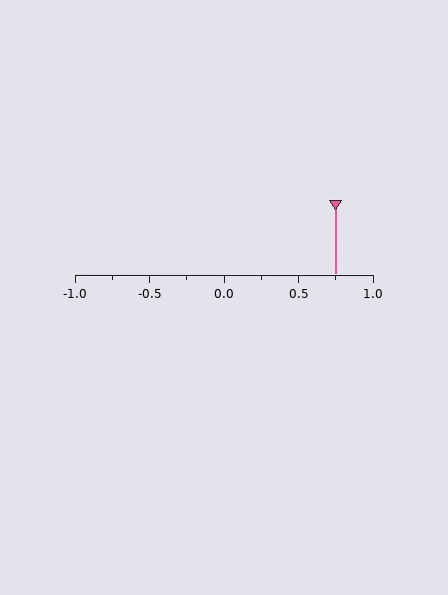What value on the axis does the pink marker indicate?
The marker indicates approximately 0.75.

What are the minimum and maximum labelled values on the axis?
The axis runs from -1.0 to 1.0.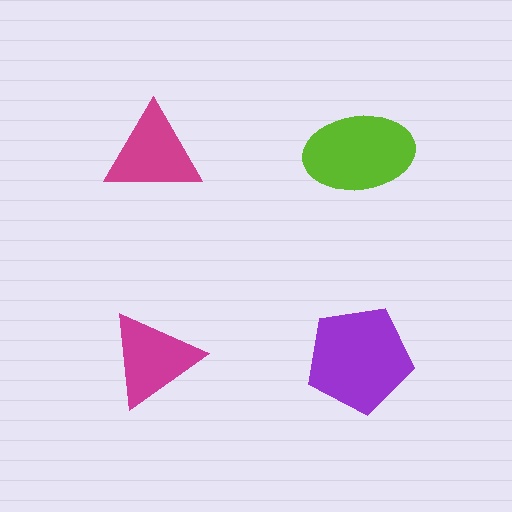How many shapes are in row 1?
2 shapes.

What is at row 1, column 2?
A lime ellipse.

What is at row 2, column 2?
A purple pentagon.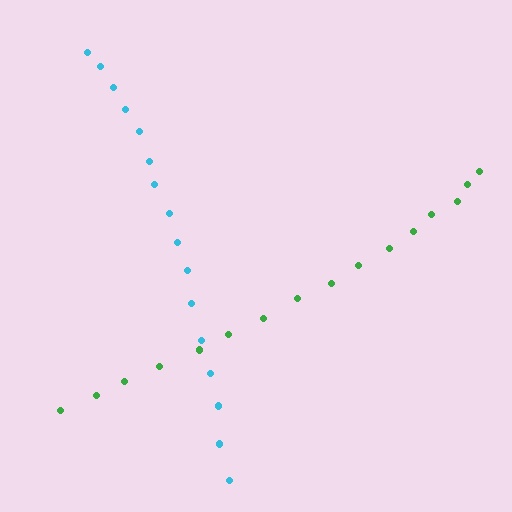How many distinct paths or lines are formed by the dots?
There are 2 distinct paths.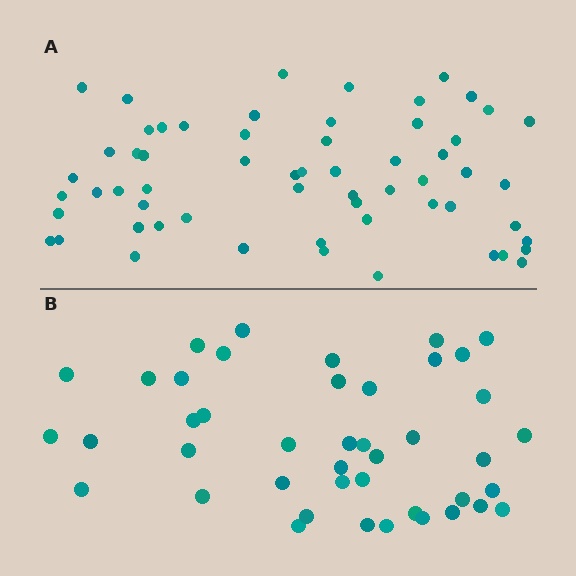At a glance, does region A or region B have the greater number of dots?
Region A (the top region) has more dots.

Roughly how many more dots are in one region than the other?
Region A has approximately 15 more dots than region B.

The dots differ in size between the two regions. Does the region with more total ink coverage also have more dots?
No. Region B has more total ink coverage because its dots are larger, but region A actually contains more individual dots. Total area can be misleading — the number of items is what matters here.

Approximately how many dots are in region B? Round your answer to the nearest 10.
About 40 dots. (The exact count is 43, which rounds to 40.)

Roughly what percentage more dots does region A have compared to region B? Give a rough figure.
About 40% more.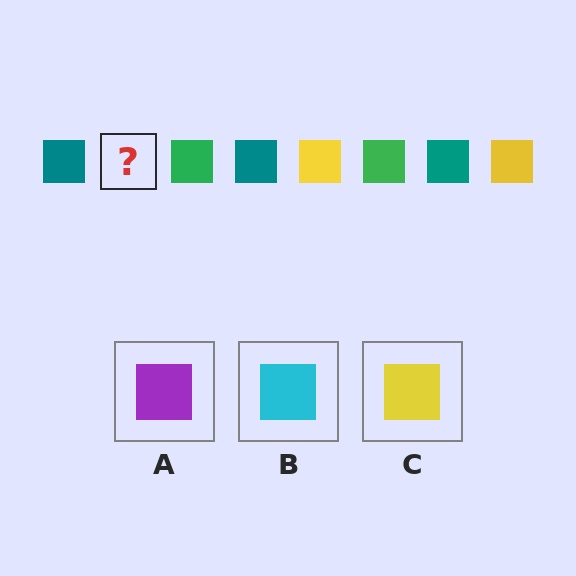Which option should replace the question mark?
Option C.